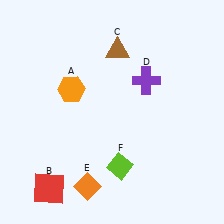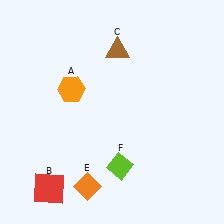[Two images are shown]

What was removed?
The purple cross (D) was removed in Image 2.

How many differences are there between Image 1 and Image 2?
There is 1 difference between the two images.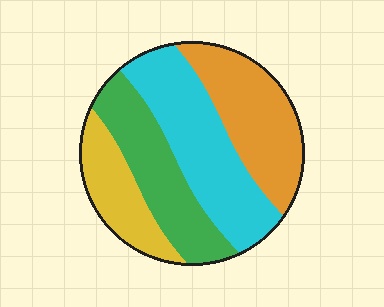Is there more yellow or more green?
Green.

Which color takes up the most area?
Cyan, at roughly 30%.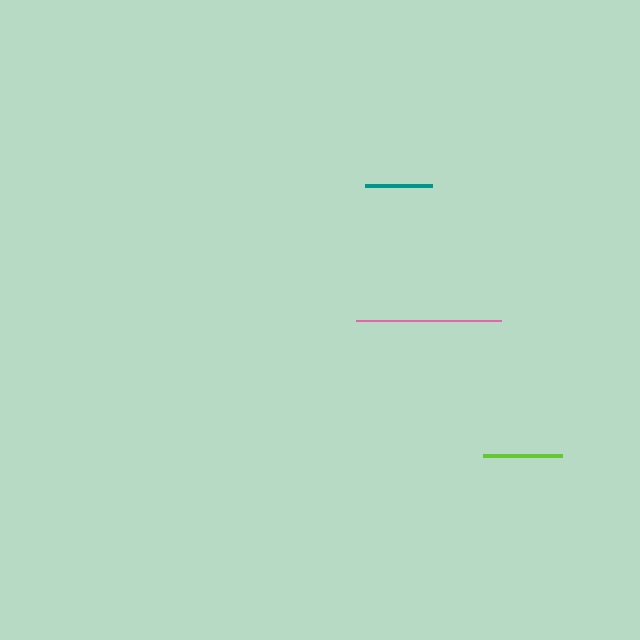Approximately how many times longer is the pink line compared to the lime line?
The pink line is approximately 1.8 times the length of the lime line.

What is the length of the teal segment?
The teal segment is approximately 67 pixels long.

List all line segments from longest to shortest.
From longest to shortest: pink, lime, teal.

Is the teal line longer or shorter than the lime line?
The lime line is longer than the teal line.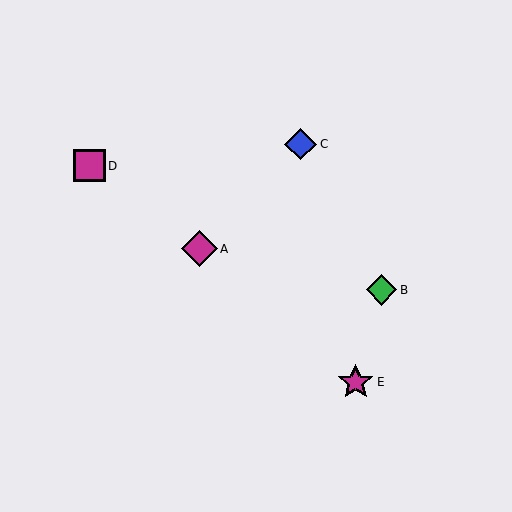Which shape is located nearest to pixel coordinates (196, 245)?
The magenta diamond (labeled A) at (199, 249) is nearest to that location.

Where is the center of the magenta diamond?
The center of the magenta diamond is at (199, 249).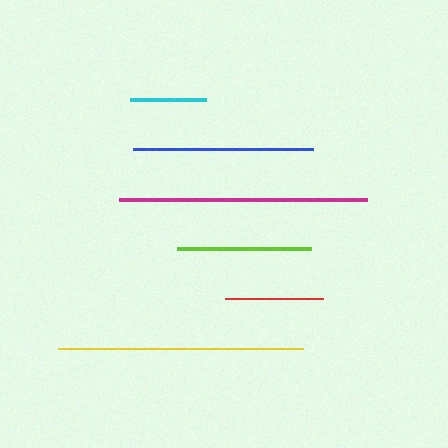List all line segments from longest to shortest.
From longest to shortest: magenta, yellow, blue, lime, red, cyan.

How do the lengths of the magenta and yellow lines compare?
The magenta and yellow lines are approximately the same length.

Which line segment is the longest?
The magenta line is the longest at approximately 247 pixels.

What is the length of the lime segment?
The lime segment is approximately 134 pixels long.